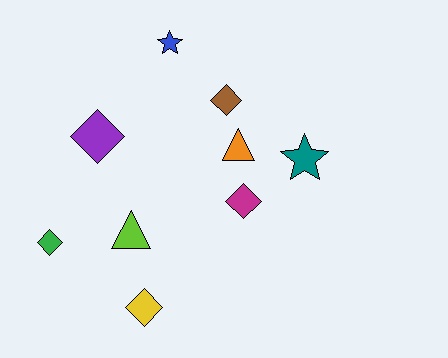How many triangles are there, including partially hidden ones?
There are 2 triangles.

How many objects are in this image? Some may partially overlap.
There are 9 objects.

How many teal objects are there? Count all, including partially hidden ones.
There is 1 teal object.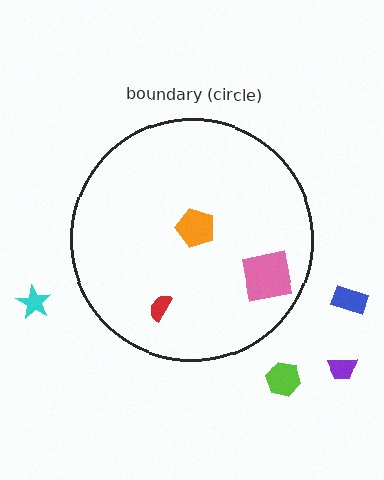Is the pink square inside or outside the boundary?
Inside.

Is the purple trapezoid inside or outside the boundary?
Outside.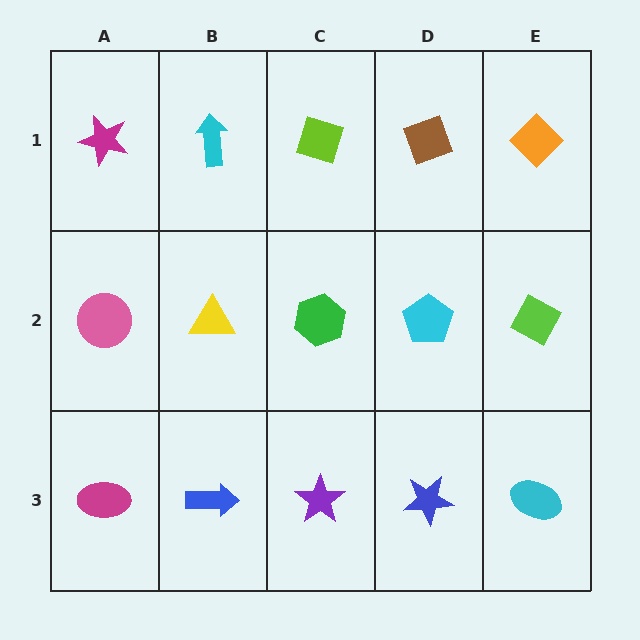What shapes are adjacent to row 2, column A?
A magenta star (row 1, column A), a magenta ellipse (row 3, column A), a yellow triangle (row 2, column B).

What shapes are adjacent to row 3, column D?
A cyan pentagon (row 2, column D), a purple star (row 3, column C), a cyan ellipse (row 3, column E).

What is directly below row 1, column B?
A yellow triangle.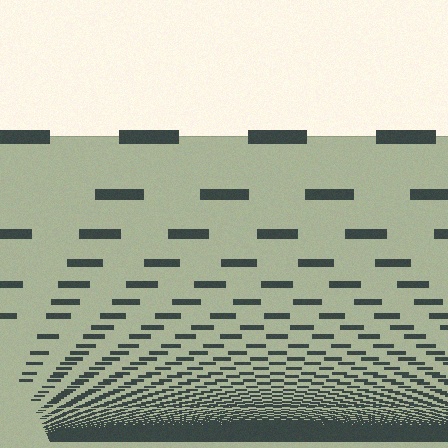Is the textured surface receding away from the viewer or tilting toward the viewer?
The surface appears to tilt toward the viewer. Texture elements get larger and sparser toward the top.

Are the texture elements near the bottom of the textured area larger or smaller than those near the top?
Smaller. The gradient is inverted — elements near the bottom are smaller and denser.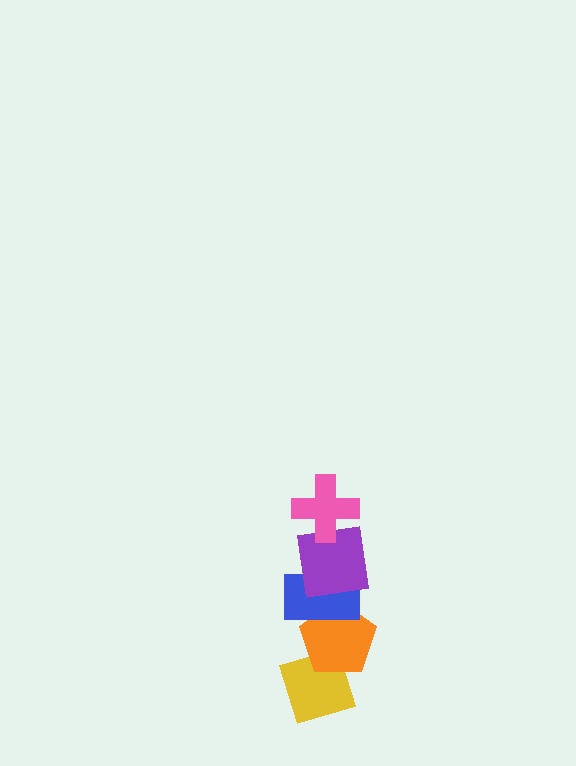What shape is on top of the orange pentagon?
The blue rectangle is on top of the orange pentagon.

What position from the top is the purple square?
The purple square is 2nd from the top.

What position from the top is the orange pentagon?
The orange pentagon is 4th from the top.